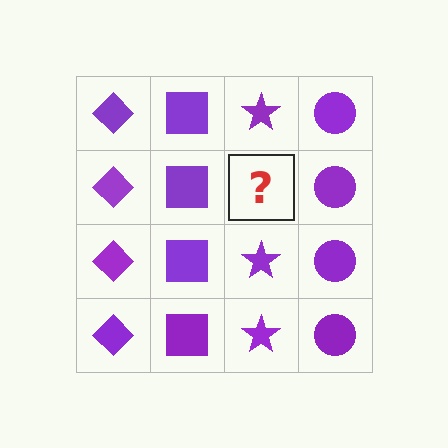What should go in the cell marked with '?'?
The missing cell should contain a purple star.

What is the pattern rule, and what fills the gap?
The rule is that each column has a consistent shape. The gap should be filled with a purple star.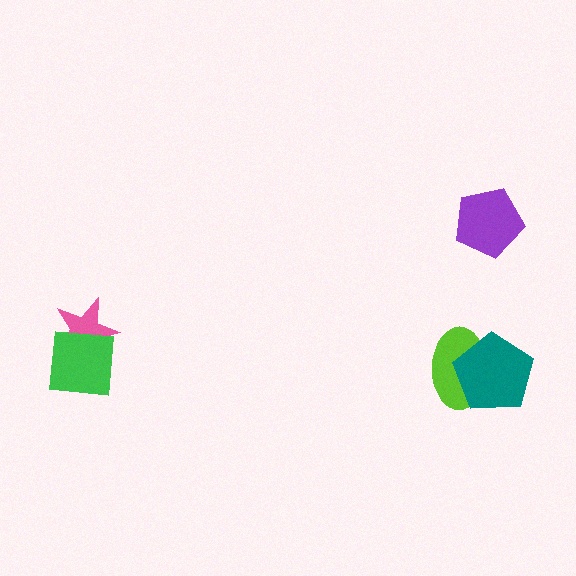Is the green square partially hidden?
No, no other shape covers it.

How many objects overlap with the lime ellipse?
1 object overlaps with the lime ellipse.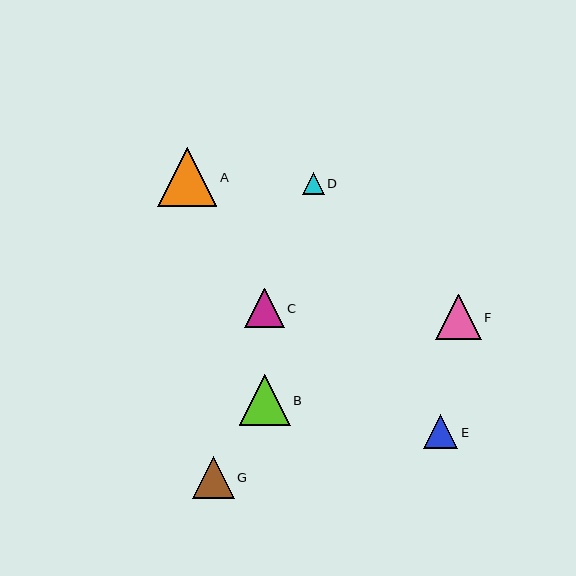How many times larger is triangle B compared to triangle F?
Triangle B is approximately 1.1 times the size of triangle F.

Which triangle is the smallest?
Triangle D is the smallest with a size of approximately 22 pixels.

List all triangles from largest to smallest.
From largest to smallest: A, B, F, G, C, E, D.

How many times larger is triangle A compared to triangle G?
Triangle A is approximately 1.4 times the size of triangle G.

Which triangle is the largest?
Triangle A is the largest with a size of approximately 59 pixels.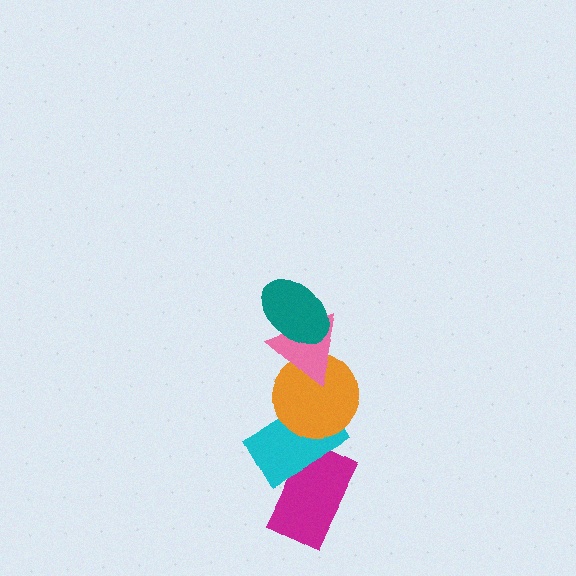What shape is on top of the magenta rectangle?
The cyan rectangle is on top of the magenta rectangle.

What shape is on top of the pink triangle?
The teal ellipse is on top of the pink triangle.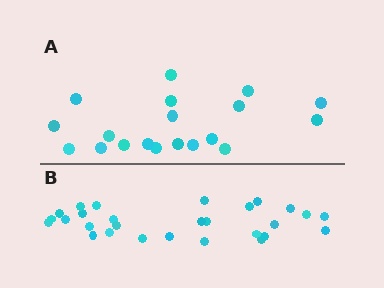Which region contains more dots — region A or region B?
Region B (the bottom region) has more dots.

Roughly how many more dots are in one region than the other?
Region B has roughly 8 or so more dots than region A.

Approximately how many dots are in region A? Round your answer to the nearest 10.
About 20 dots. (The exact count is 19, which rounds to 20.)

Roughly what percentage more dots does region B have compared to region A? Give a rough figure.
About 45% more.